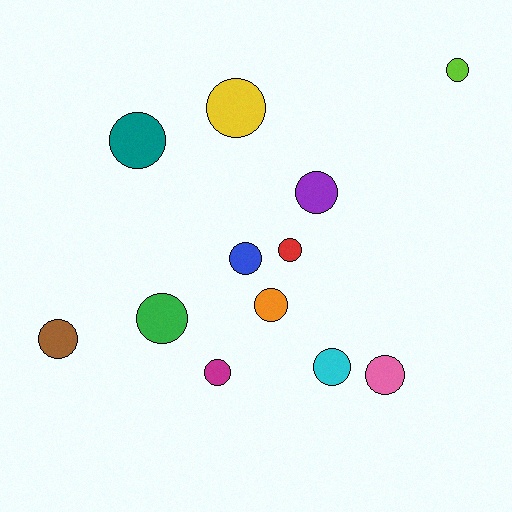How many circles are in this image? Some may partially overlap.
There are 12 circles.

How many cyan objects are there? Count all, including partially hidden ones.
There is 1 cyan object.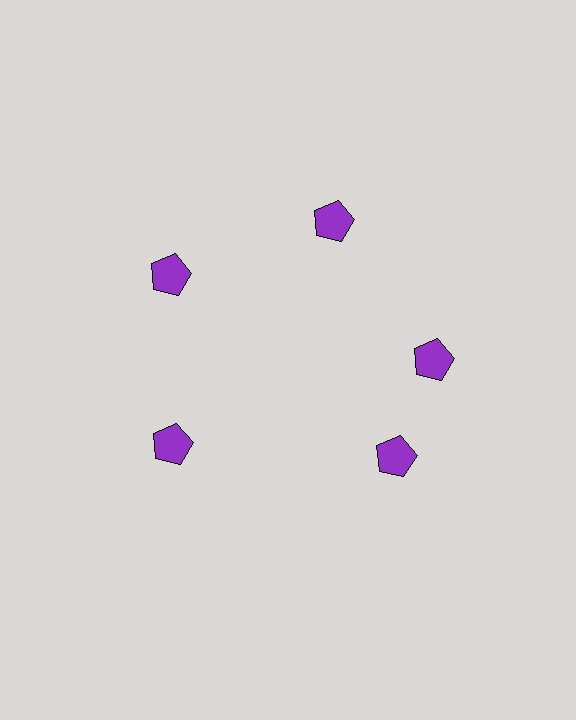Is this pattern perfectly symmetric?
No. The 5 purple pentagons are arranged in a ring, but one element near the 5 o'clock position is rotated out of alignment along the ring, breaking the 5-fold rotational symmetry.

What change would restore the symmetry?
The symmetry would be restored by rotating it back into even spacing with its neighbors so that all 5 pentagons sit at equal angles and equal distance from the center.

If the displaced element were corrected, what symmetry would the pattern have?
It would have 5-fold rotational symmetry — the pattern would map onto itself every 72 degrees.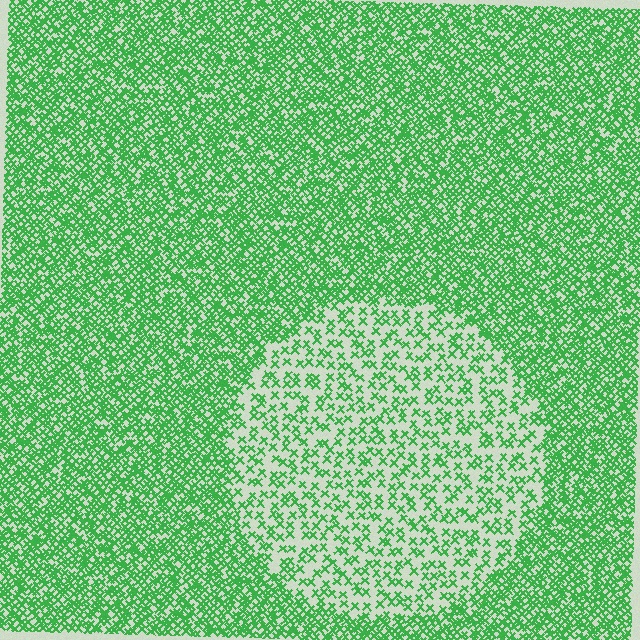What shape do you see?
I see a circle.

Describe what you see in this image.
The image contains small green elements arranged at two different densities. A circle-shaped region is visible where the elements are less densely packed than the surrounding area.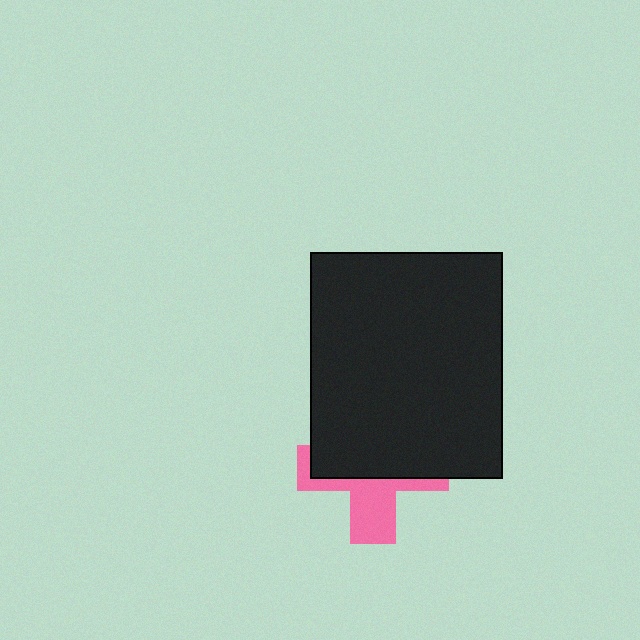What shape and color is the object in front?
The object in front is a black rectangle.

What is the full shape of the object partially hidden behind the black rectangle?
The partially hidden object is a pink cross.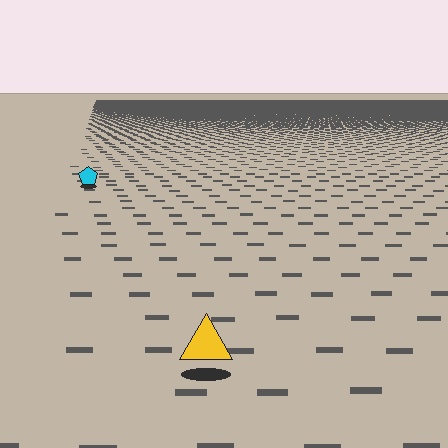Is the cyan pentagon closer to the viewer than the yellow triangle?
No. The yellow triangle is closer — you can tell from the texture gradient: the ground texture is coarser near it.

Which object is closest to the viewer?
The yellow triangle is closest. The texture marks near it are larger and more spread out.